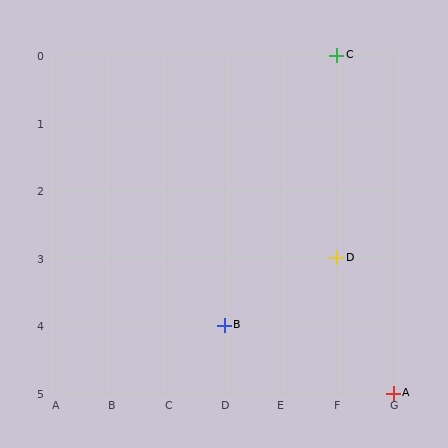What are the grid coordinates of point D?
Point D is at grid coordinates (F, 3).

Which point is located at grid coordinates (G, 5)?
Point A is at (G, 5).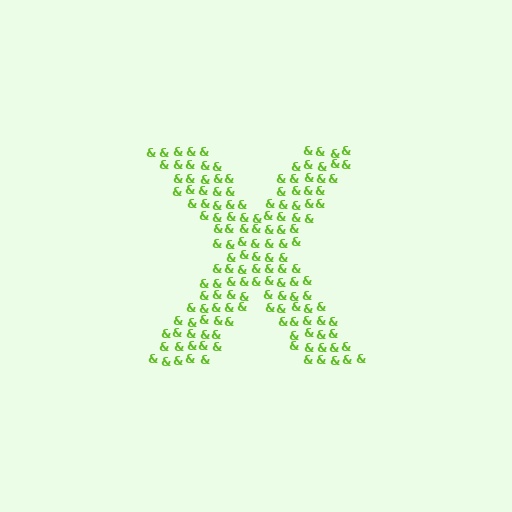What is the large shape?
The large shape is the letter X.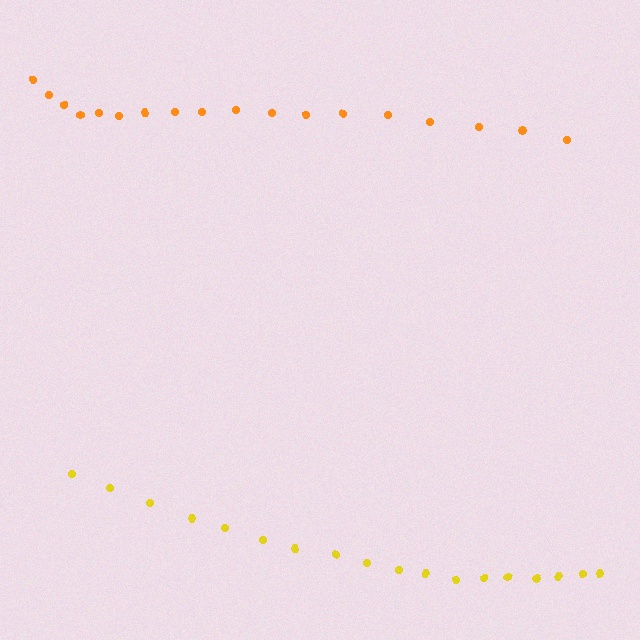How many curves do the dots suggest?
There are 2 distinct paths.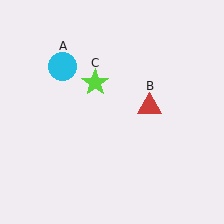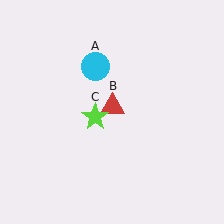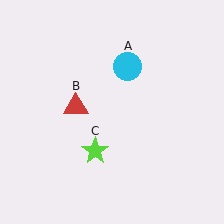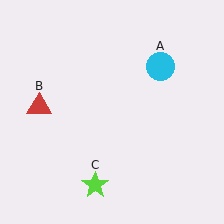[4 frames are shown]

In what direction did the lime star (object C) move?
The lime star (object C) moved down.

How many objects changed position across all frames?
3 objects changed position: cyan circle (object A), red triangle (object B), lime star (object C).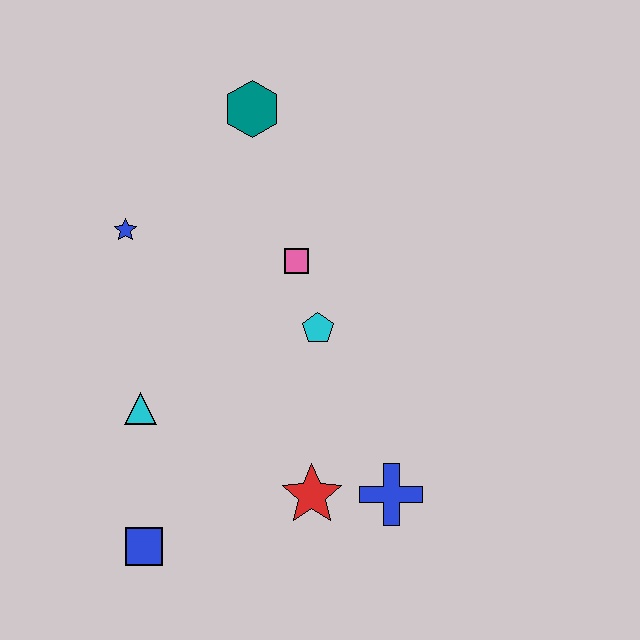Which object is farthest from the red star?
The teal hexagon is farthest from the red star.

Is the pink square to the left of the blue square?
No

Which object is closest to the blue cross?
The red star is closest to the blue cross.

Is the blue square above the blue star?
No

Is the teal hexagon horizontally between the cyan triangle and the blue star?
No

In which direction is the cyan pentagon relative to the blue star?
The cyan pentagon is to the right of the blue star.